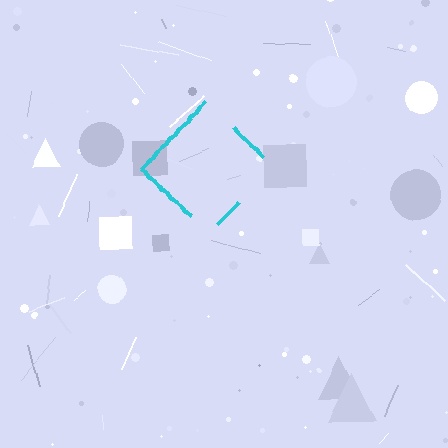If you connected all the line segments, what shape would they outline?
They would outline a diamond.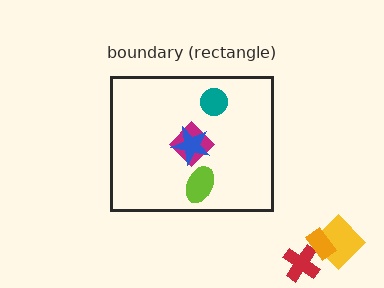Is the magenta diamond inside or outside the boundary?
Inside.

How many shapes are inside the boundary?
4 inside, 3 outside.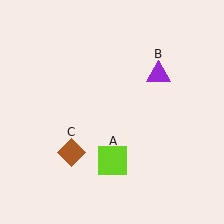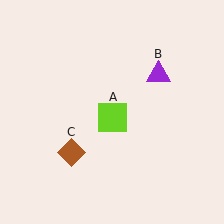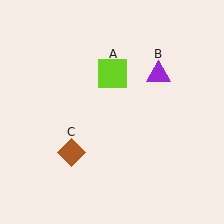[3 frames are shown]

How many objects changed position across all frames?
1 object changed position: lime square (object A).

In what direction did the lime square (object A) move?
The lime square (object A) moved up.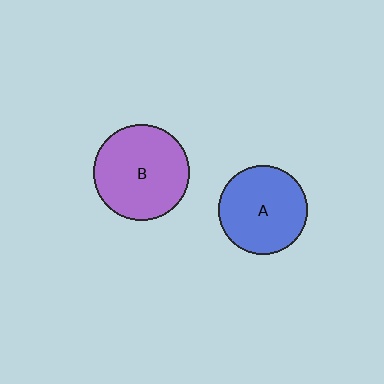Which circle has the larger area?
Circle B (purple).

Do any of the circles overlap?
No, none of the circles overlap.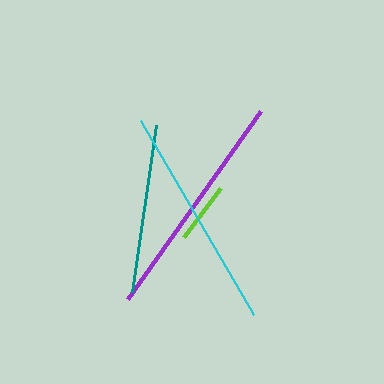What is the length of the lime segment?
The lime segment is approximately 61 pixels long.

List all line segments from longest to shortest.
From longest to shortest: purple, cyan, teal, lime.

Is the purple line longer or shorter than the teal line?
The purple line is longer than the teal line.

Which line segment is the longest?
The purple line is the longest at approximately 230 pixels.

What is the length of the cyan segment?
The cyan segment is approximately 224 pixels long.